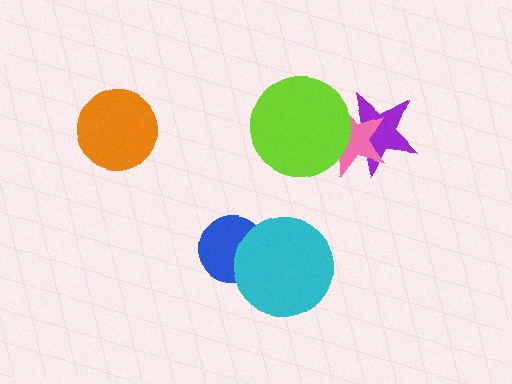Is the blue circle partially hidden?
Yes, it is partially covered by another shape.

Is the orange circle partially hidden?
No, no other shape covers it.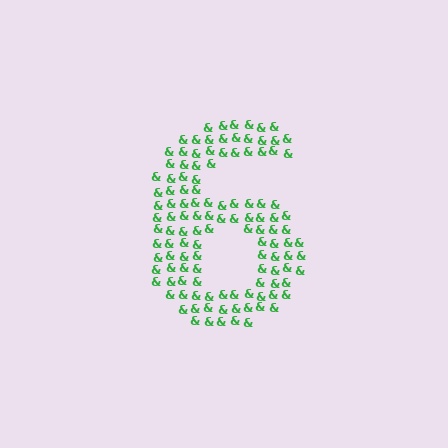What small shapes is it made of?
It is made of small ampersands.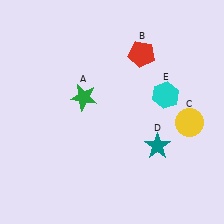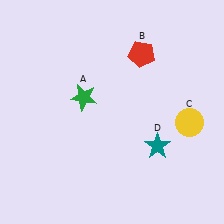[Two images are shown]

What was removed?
The cyan hexagon (E) was removed in Image 2.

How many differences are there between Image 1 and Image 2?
There is 1 difference between the two images.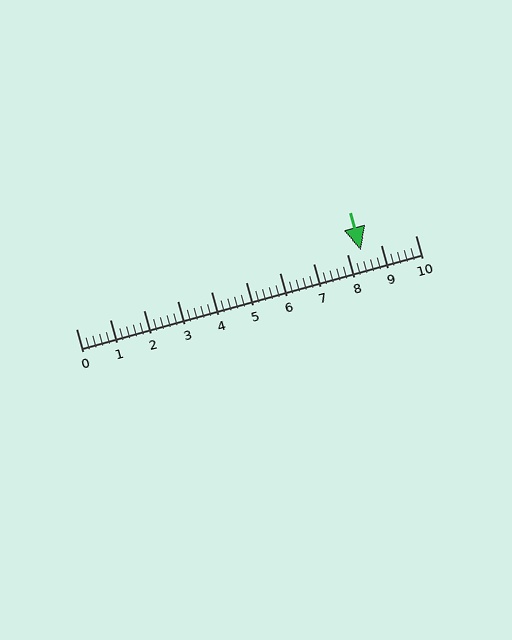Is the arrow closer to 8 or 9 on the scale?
The arrow is closer to 8.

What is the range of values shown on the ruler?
The ruler shows values from 0 to 10.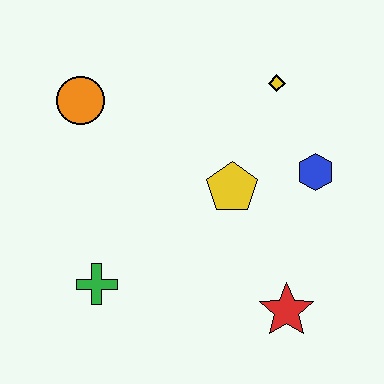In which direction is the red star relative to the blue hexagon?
The red star is below the blue hexagon.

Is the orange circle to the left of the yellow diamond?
Yes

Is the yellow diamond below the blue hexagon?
No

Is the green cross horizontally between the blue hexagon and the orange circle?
Yes